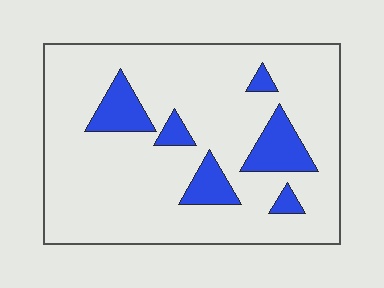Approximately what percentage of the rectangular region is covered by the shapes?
Approximately 15%.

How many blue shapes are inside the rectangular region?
6.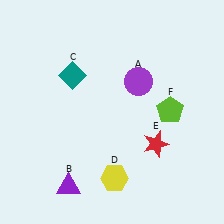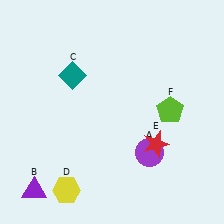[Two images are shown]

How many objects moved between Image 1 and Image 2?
3 objects moved between the two images.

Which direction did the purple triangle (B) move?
The purple triangle (B) moved left.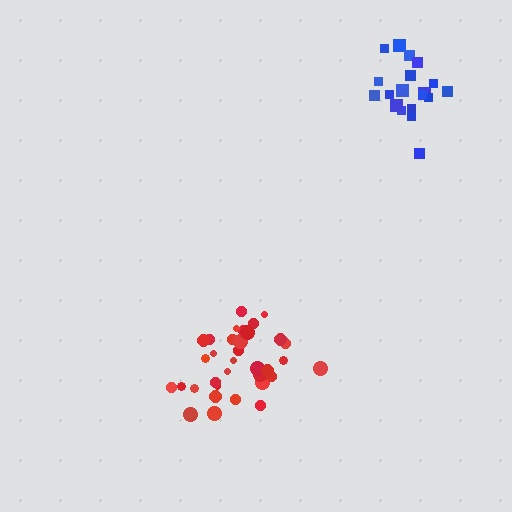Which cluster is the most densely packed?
Blue.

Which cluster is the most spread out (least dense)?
Red.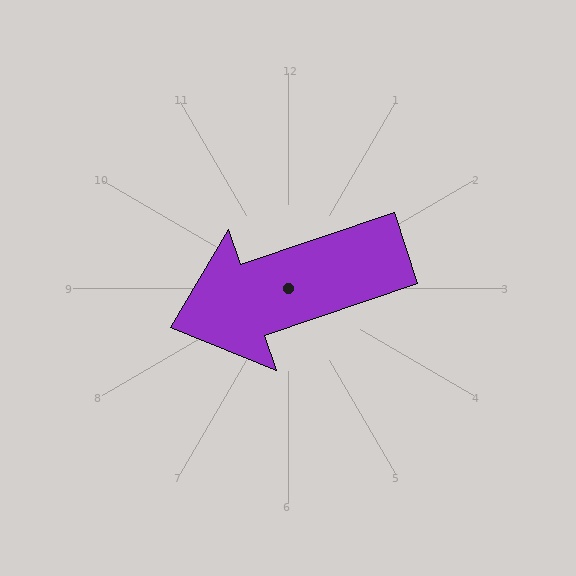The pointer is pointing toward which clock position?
Roughly 8 o'clock.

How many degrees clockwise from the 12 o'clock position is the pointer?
Approximately 251 degrees.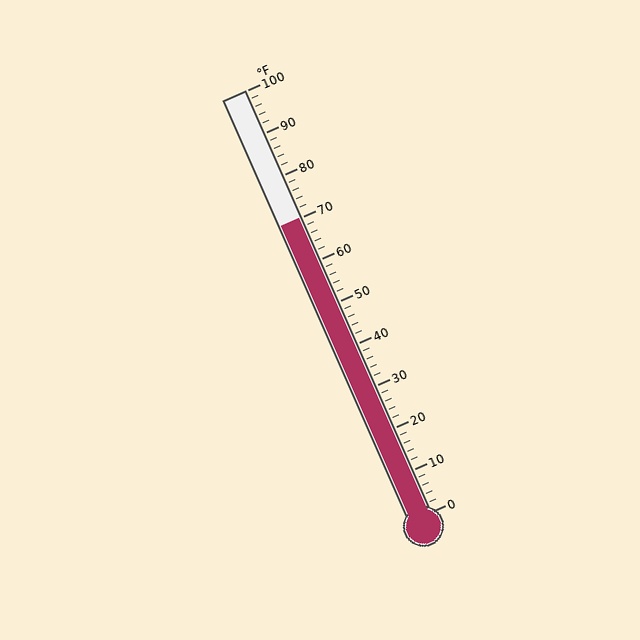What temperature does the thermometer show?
The thermometer shows approximately 70°F.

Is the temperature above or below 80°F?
The temperature is below 80°F.